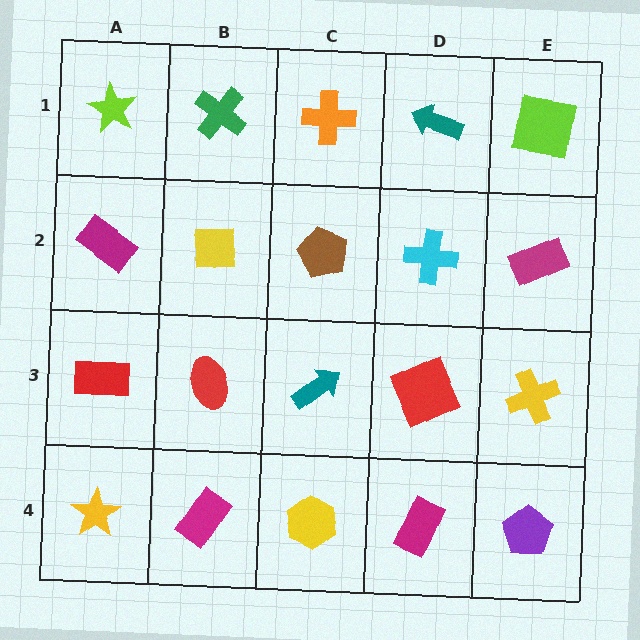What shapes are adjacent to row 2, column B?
A green cross (row 1, column B), a red ellipse (row 3, column B), a magenta rectangle (row 2, column A), a brown pentagon (row 2, column C).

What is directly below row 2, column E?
A yellow cross.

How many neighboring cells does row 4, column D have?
3.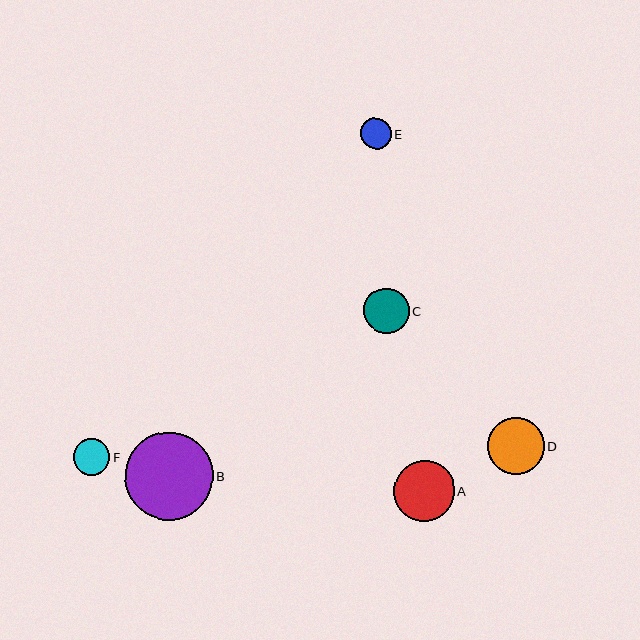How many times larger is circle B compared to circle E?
Circle B is approximately 2.9 times the size of circle E.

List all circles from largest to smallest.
From largest to smallest: B, A, D, C, F, E.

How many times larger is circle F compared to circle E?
Circle F is approximately 1.2 times the size of circle E.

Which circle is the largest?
Circle B is the largest with a size of approximately 88 pixels.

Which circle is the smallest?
Circle E is the smallest with a size of approximately 31 pixels.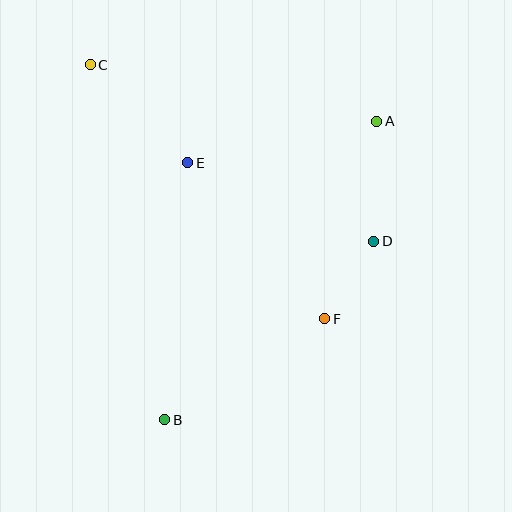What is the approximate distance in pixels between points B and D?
The distance between B and D is approximately 275 pixels.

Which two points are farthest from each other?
Points A and B are farthest from each other.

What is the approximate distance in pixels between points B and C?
The distance between B and C is approximately 363 pixels.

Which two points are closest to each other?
Points D and F are closest to each other.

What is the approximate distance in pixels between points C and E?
The distance between C and E is approximately 138 pixels.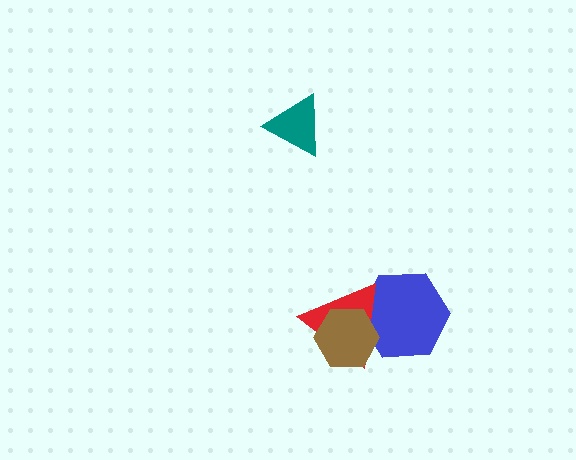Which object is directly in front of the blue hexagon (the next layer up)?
The red triangle is directly in front of the blue hexagon.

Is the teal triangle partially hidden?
No, no other shape covers it.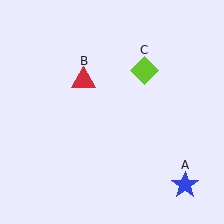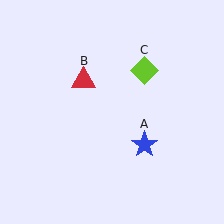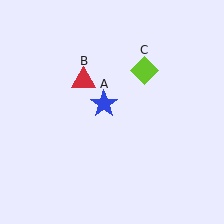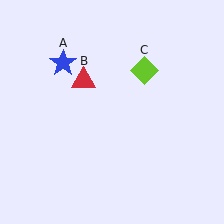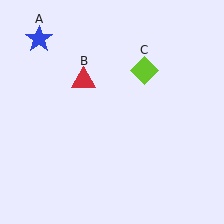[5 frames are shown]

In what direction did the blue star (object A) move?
The blue star (object A) moved up and to the left.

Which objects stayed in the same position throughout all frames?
Red triangle (object B) and lime diamond (object C) remained stationary.